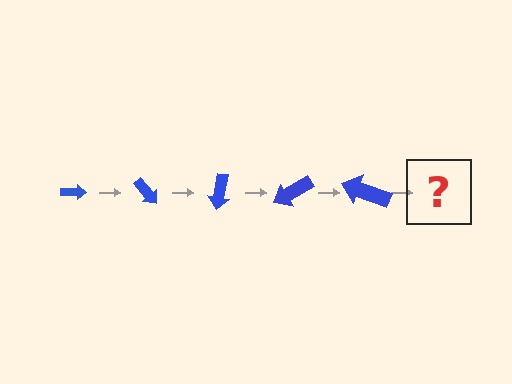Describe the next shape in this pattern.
It should be an arrow, larger than the previous one and rotated 250 degrees from the start.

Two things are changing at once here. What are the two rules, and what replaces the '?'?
The two rules are that the arrow grows larger each step and it rotates 50 degrees each step. The '?' should be an arrow, larger than the previous one and rotated 250 degrees from the start.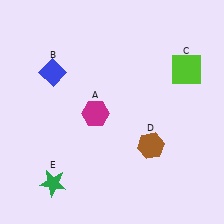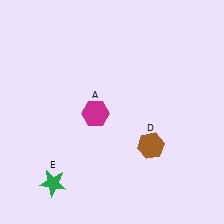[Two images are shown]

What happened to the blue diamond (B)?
The blue diamond (B) was removed in Image 2. It was in the top-left area of Image 1.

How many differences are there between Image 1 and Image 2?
There are 2 differences between the two images.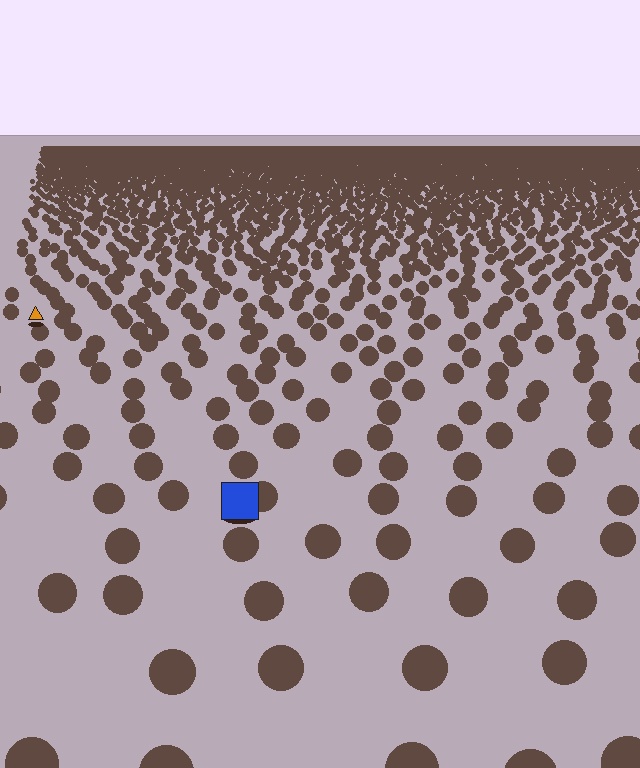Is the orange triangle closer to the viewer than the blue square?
No. The blue square is closer — you can tell from the texture gradient: the ground texture is coarser near it.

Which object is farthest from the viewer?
The orange triangle is farthest from the viewer. It appears smaller and the ground texture around it is denser.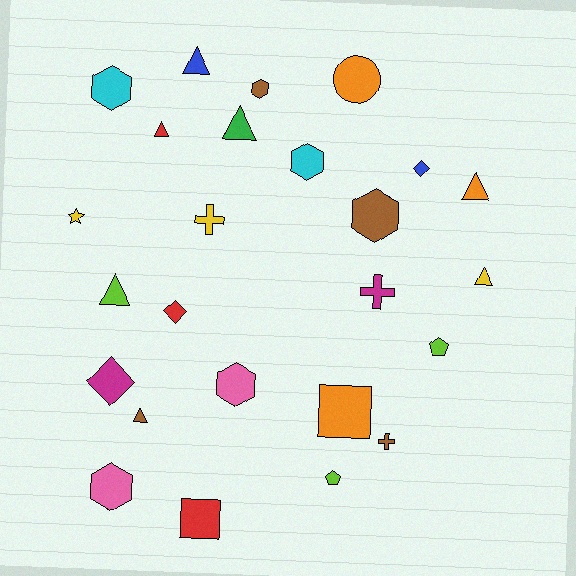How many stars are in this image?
There is 1 star.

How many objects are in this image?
There are 25 objects.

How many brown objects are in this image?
There are 4 brown objects.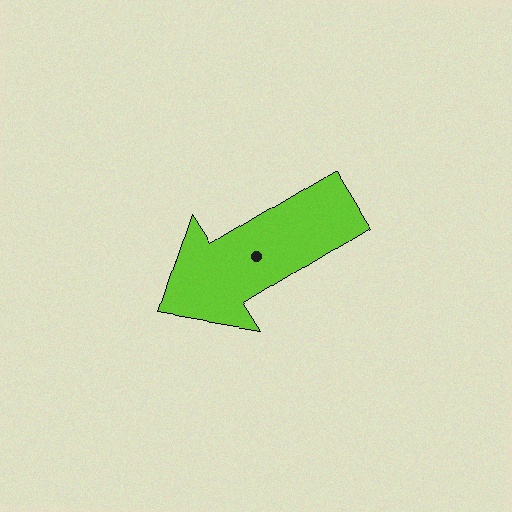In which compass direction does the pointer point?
Southwest.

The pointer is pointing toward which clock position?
Roughly 8 o'clock.